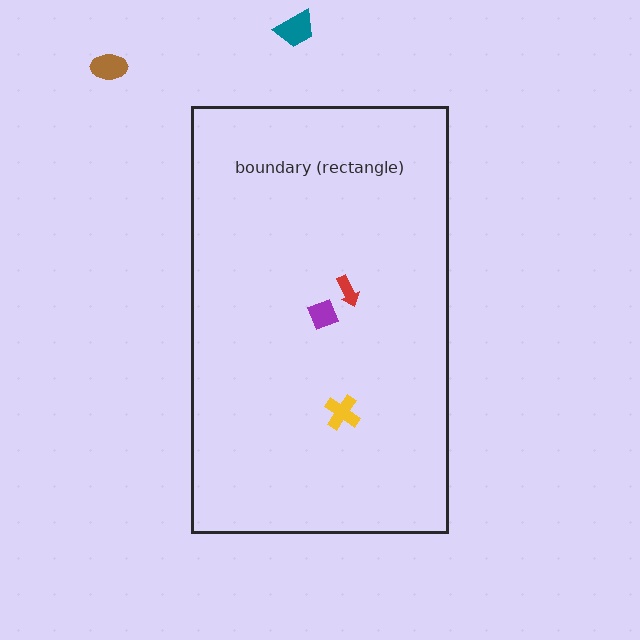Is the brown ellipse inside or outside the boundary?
Outside.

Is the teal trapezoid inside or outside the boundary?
Outside.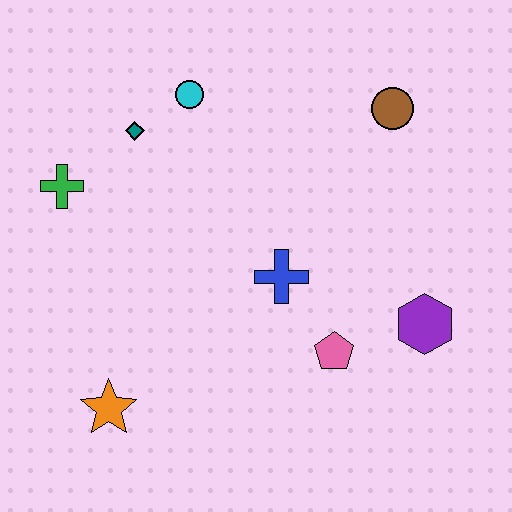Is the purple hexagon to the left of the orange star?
No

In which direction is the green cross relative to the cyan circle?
The green cross is to the left of the cyan circle.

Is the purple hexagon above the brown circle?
No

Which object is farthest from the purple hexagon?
The green cross is farthest from the purple hexagon.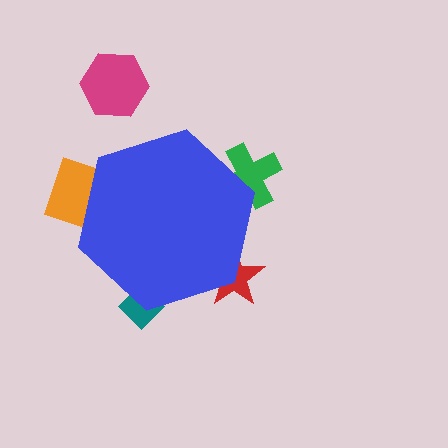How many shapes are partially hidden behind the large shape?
4 shapes are partially hidden.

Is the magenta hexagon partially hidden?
No, the magenta hexagon is fully visible.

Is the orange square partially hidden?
Yes, the orange square is partially hidden behind the blue hexagon.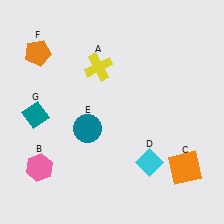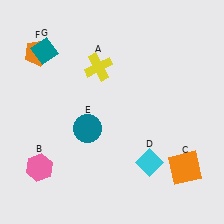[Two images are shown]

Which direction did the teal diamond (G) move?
The teal diamond (G) moved up.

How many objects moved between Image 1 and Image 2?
1 object moved between the two images.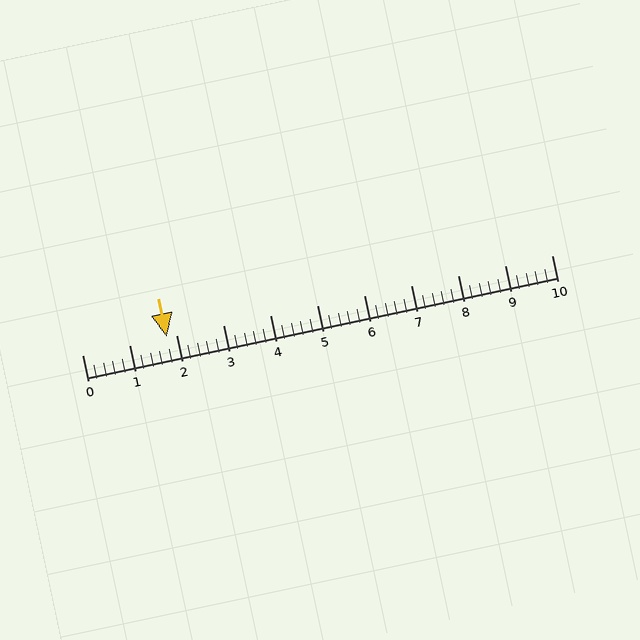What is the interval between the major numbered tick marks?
The major tick marks are spaced 1 units apart.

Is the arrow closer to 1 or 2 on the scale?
The arrow is closer to 2.